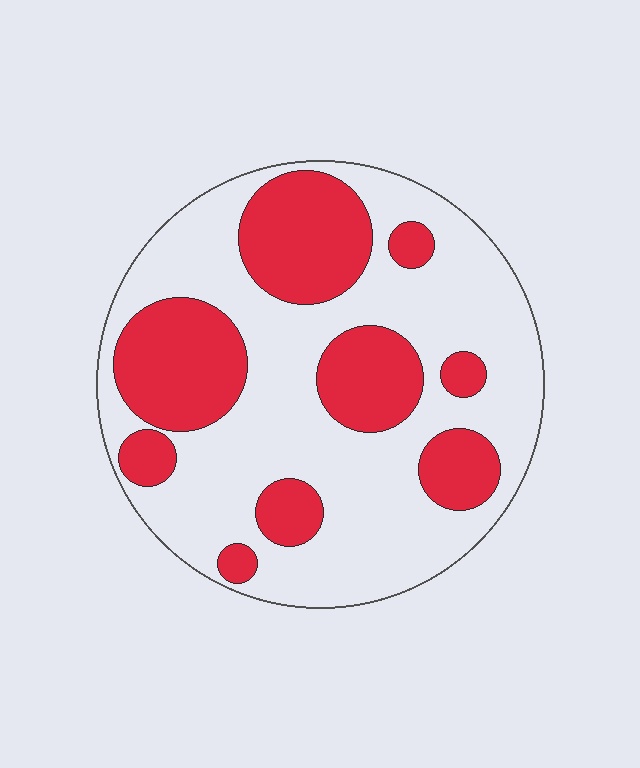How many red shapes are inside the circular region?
9.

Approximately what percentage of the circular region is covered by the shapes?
Approximately 35%.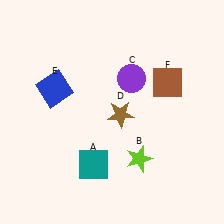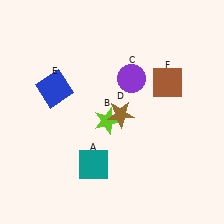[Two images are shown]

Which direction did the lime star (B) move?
The lime star (B) moved up.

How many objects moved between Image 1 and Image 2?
1 object moved between the two images.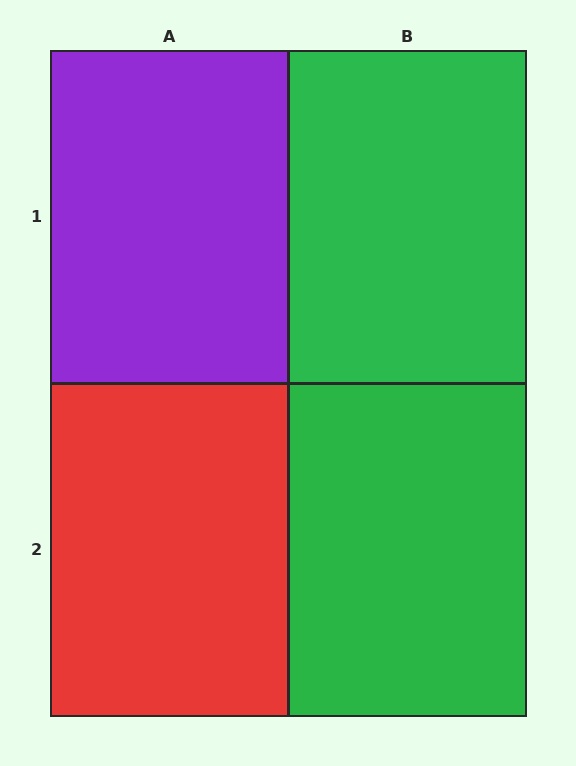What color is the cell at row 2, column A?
Red.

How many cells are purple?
1 cell is purple.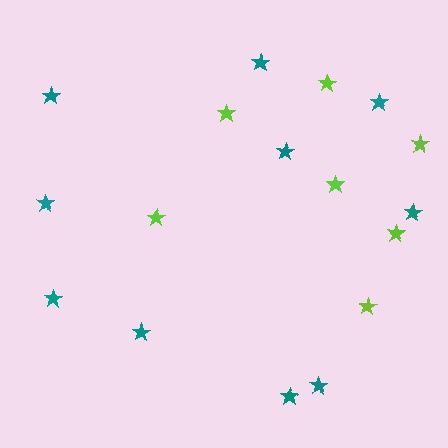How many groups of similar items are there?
There are 2 groups: one group of lime stars (7) and one group of teal stars (10).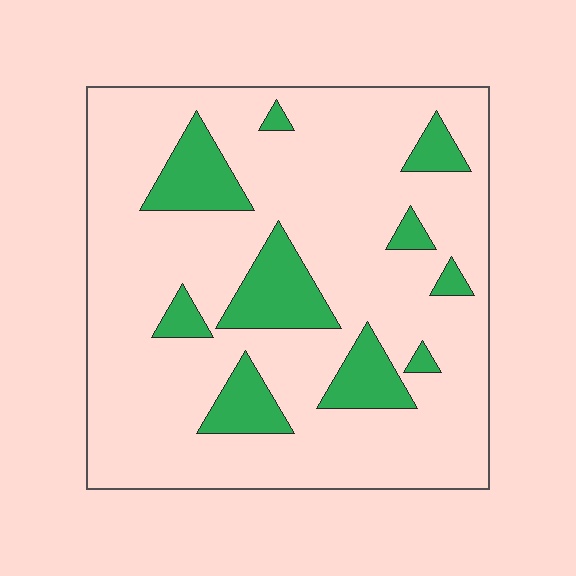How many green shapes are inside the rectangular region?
10.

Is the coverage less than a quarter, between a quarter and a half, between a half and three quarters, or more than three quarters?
Less than a quarter.